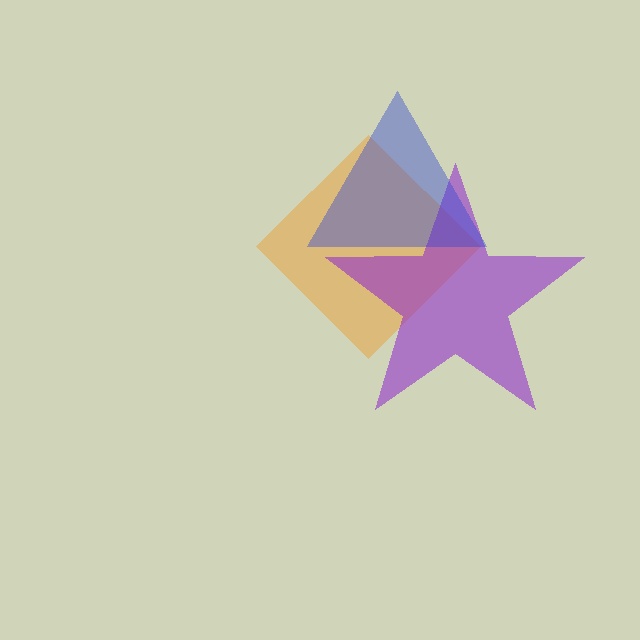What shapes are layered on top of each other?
The layered shapes are: an orange diamond, a purple star, a blue triangle.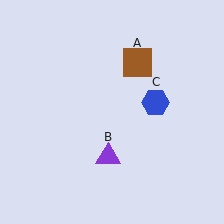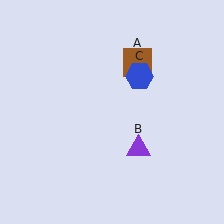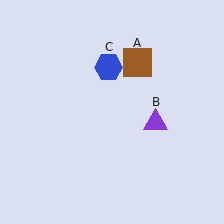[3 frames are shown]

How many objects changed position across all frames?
2 objects changed position: purple triangle (object B), blue hexagon (object C).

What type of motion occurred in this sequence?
The purple triangle (object B), blue hexagon (object C) rotated counterclockwise around the center of the scene.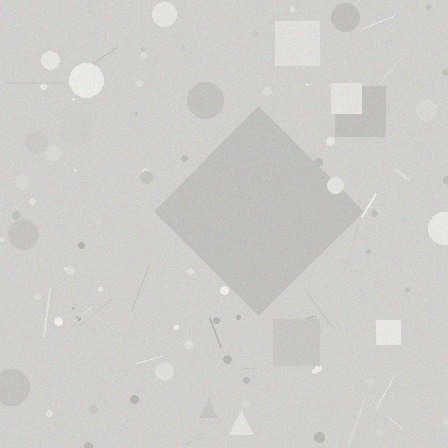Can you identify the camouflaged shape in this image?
The camouflaged shape is a diamond.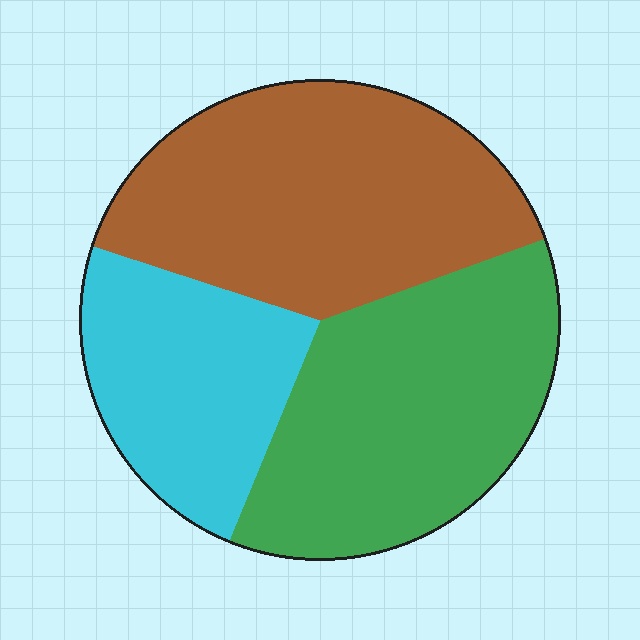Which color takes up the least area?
Cyan, at roughly 25%.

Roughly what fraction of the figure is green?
Green takes up about three eighths (3/8) of the figure.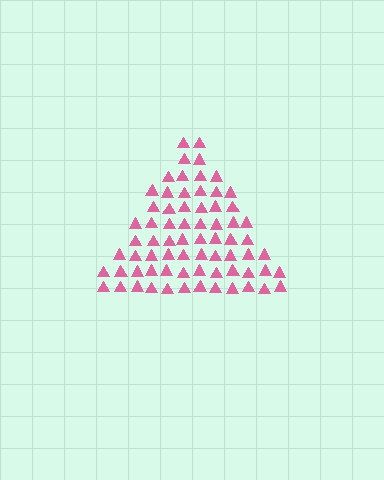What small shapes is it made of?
It is made of small triangles.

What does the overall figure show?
The overall figure shows a triangle.